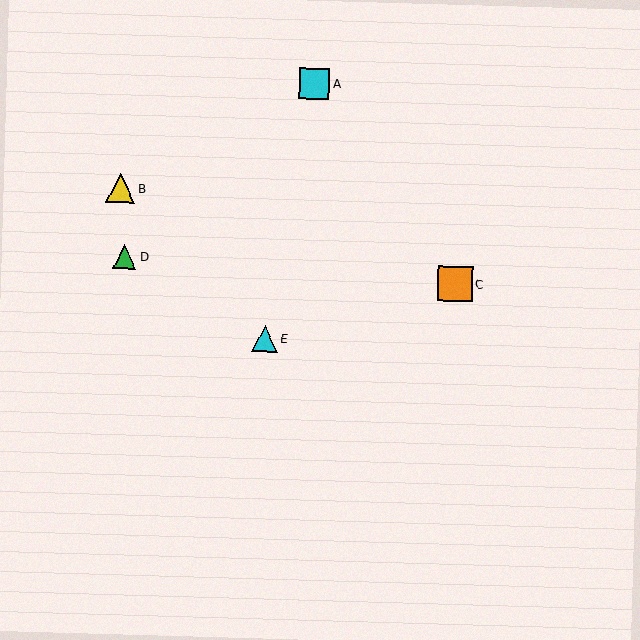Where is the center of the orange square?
The center of the orange square is at (455, 284).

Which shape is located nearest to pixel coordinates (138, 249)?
The green triangle (labeled D) at (125, 257) is nearest to that location.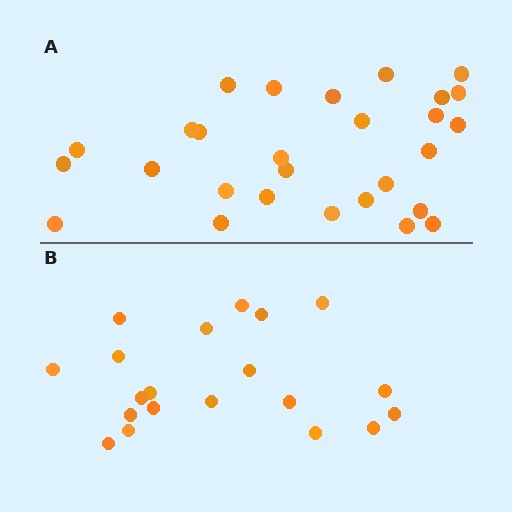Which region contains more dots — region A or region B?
Region A (the top region) has more dots.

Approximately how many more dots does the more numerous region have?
Region A has roughly 8 or so more dots than region B.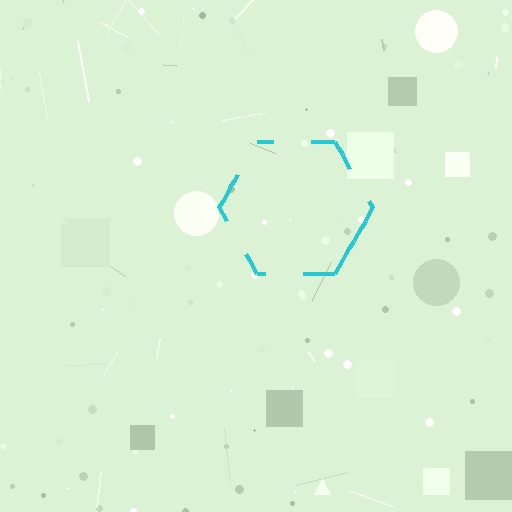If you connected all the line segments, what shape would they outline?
They would outline a hexagon.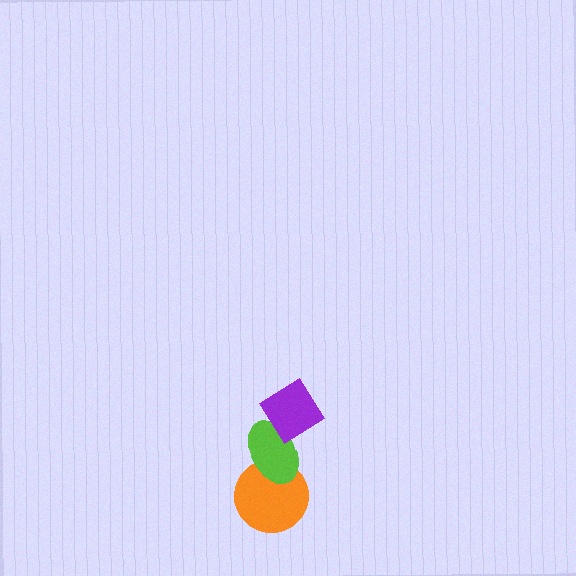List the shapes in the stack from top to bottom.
From top to bottom: the purple diamond, the lime ellipse, the orange circle.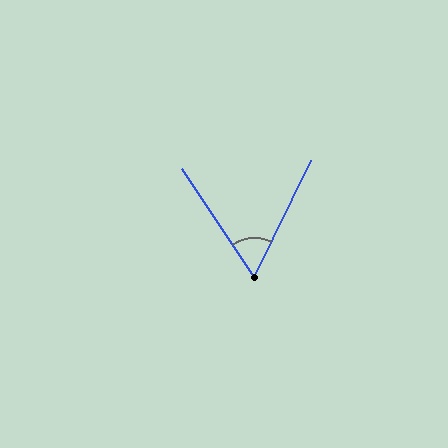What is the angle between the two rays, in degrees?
Approximately 60 degrees.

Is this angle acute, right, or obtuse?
It is acute.